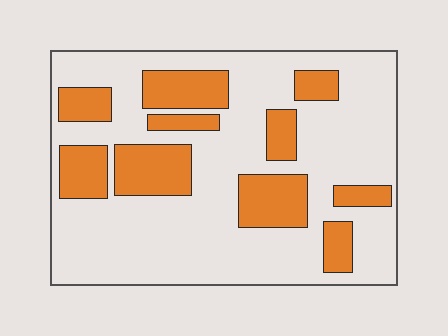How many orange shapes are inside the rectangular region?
10.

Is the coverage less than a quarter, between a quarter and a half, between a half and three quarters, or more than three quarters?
Between a quarter and a half.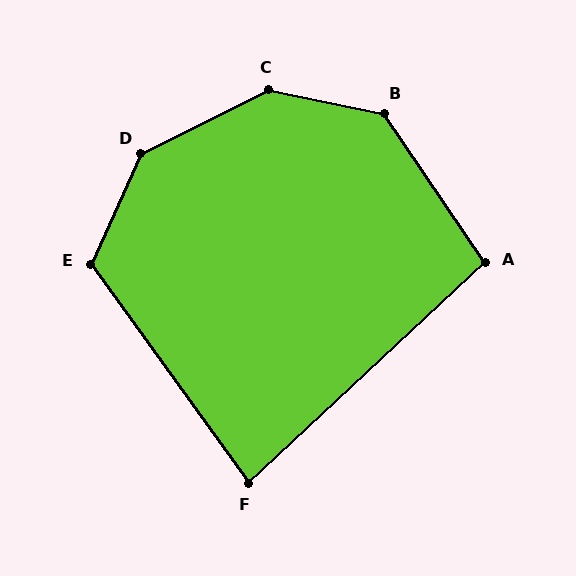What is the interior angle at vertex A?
Approximately 99 degrees (obtuse).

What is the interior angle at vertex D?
Approximately 141 degrees (obtuse).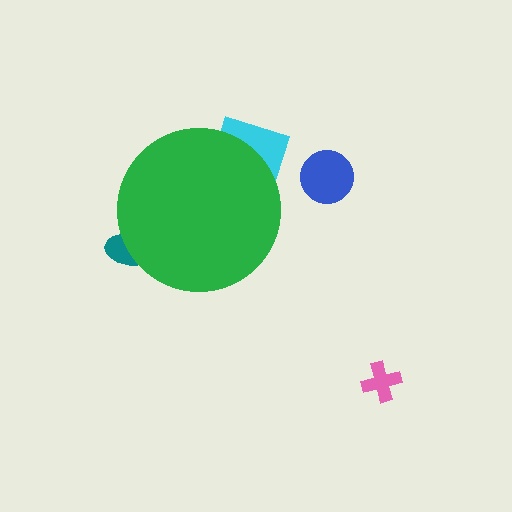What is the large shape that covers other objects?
A green circle.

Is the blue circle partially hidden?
No, the blue circle is fully visible.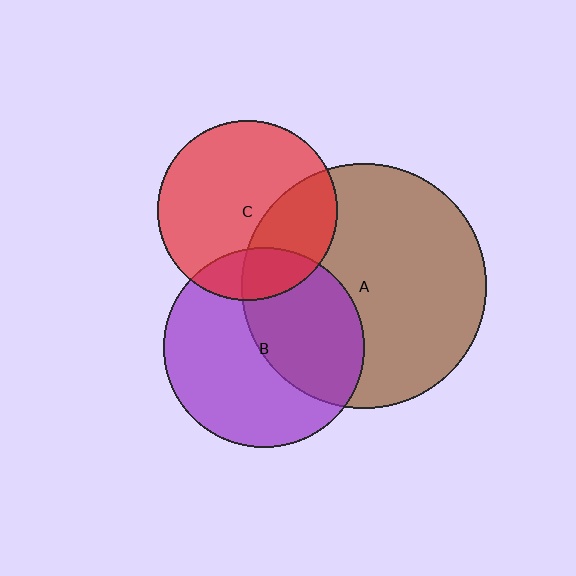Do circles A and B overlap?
Yes.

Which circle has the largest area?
Circle A (brown).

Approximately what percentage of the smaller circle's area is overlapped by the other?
Approximately 45%.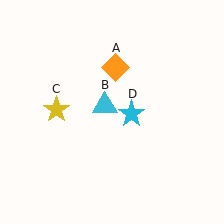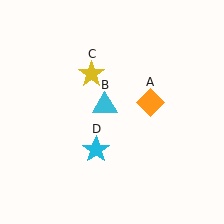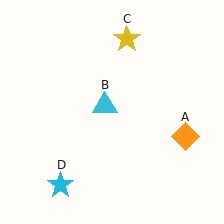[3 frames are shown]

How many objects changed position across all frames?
3 objects changed position: orange diamond (object A), yellow star (object C), cyan star (object D).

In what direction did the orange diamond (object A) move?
The orange diamond (object A) moved down and to the right.